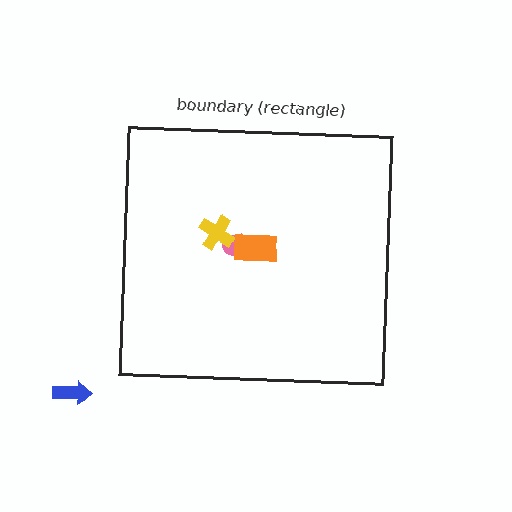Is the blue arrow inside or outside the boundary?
Outside.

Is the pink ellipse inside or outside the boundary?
Inside.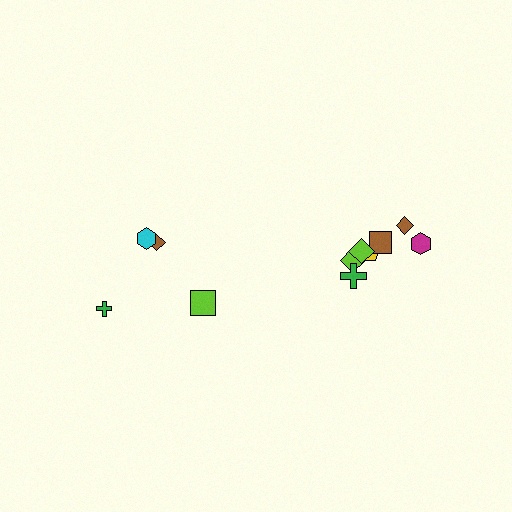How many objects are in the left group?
There are 4 objects.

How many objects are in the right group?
There are 7 objects.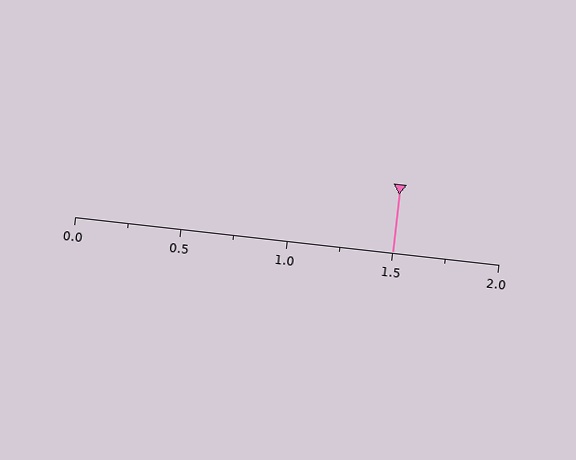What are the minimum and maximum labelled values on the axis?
The axis runs from 0.0 to 2.0.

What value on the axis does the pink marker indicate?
The marker indicates approximately 1.5.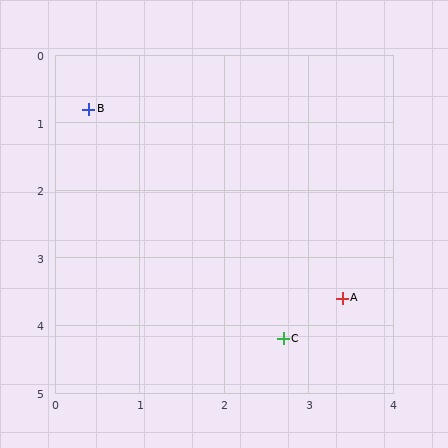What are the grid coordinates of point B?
Point B is at approximately (0.4, 0.8).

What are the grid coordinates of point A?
Point A is at approximately (3.4, 3.6).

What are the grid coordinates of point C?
Point C is at approximately (2.7, 4.2).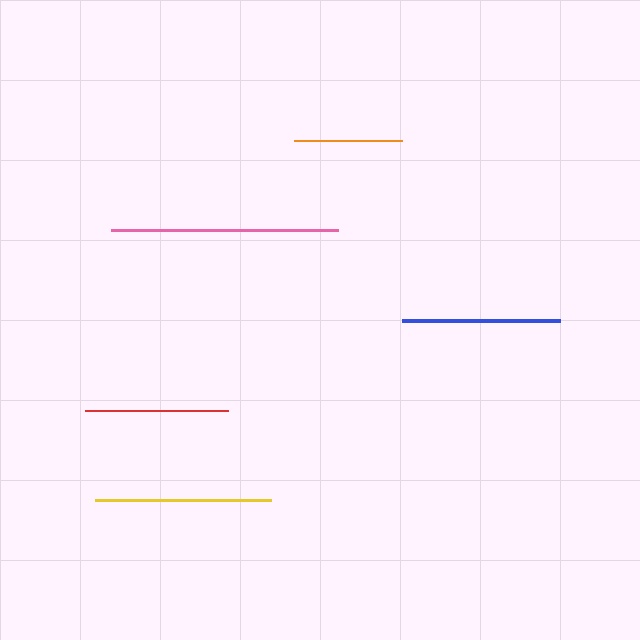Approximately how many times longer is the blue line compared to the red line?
The blue line is approximately 1.1 times the length of the red line.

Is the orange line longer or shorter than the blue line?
The blue line is longer than the orange line.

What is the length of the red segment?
The red segment is approximately 143 pixels long.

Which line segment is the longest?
The pink line is the longest at approximately 227 pixels.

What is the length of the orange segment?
The orange segment is approximately 108 pixels long.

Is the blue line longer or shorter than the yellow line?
The yellow line is longer than the blue line.